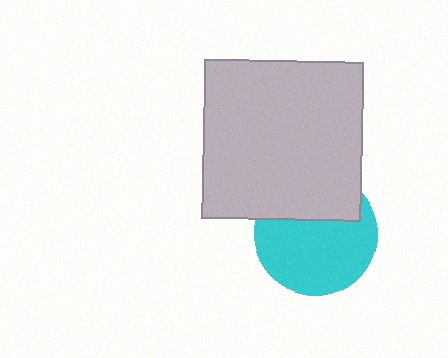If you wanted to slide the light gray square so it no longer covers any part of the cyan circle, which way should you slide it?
Slide it up — that is the most direct way to separate the two shapes.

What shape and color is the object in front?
The object in front is a light gray square.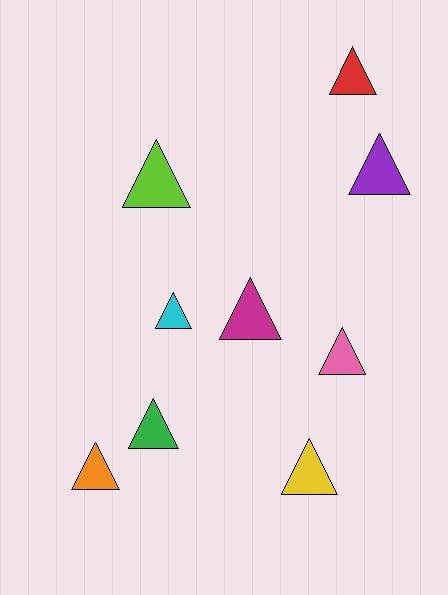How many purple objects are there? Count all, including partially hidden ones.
There is 1 purple object.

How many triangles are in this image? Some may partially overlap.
There are 9 triangles.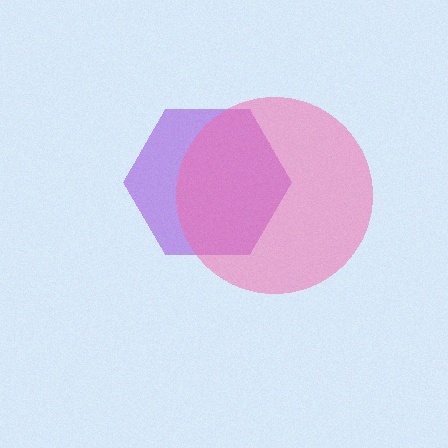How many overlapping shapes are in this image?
There are 2 overlapping shapes in the image.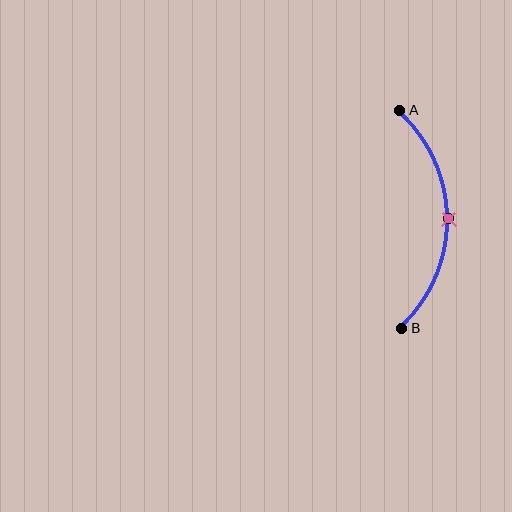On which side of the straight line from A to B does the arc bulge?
The arc bulges to the right of the straight line connecting A and B.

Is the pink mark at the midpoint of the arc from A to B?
Yes. The pink mark lies on the arc at equal arc-length from both A and B — it is the arc midpoint.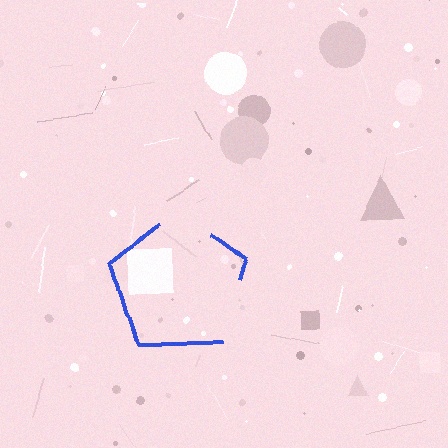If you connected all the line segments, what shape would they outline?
They would outline a pentagon.